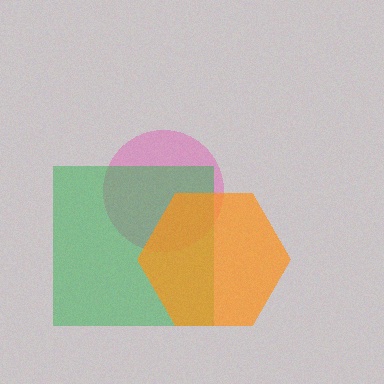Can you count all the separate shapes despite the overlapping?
Yes, there are 3 separate shapes.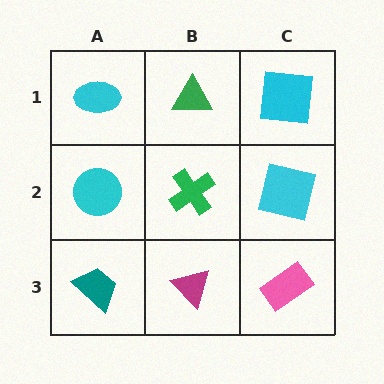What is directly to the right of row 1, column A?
A green triangle.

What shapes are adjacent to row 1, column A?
A cyan circle (row 2, column A), a green triangle (row 1, column B).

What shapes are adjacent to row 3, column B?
A green cross (row 2, column B), a teal trapezoid (row 3, column A), a pink rectangle (row 3, column C).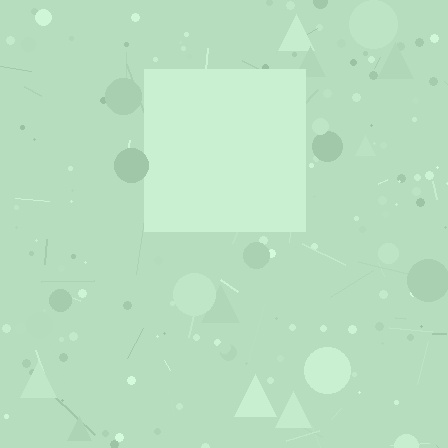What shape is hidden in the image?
A square is hidden in the image.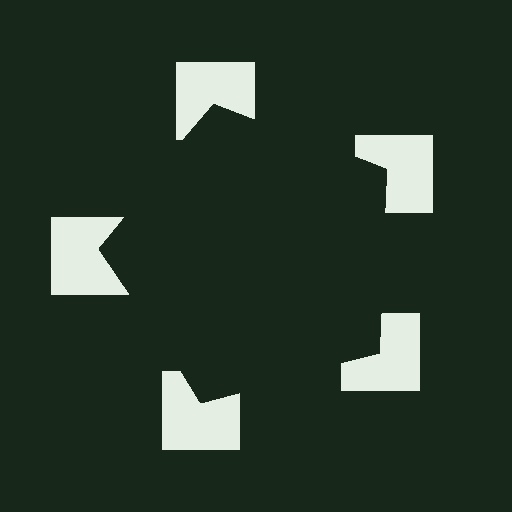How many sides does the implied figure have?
5 sides.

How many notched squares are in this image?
There are 5 — one at each vertex of the illusory pentagon.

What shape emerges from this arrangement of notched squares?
An illusory pentagon — its edges are inferred from the aligned wedge cuts in the notched squares, not physically drawn.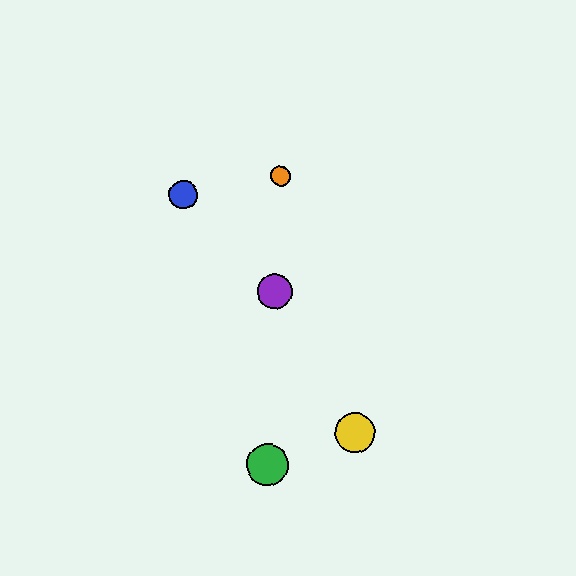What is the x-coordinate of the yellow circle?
The yellow circle is at x≈355.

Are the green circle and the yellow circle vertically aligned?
No, the green circle is at x≈267 and the yellow circle is at x≈355.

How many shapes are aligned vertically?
4 shapes (the red circle, the green circle, the purple circle, the orange circle) are aligned vertically.